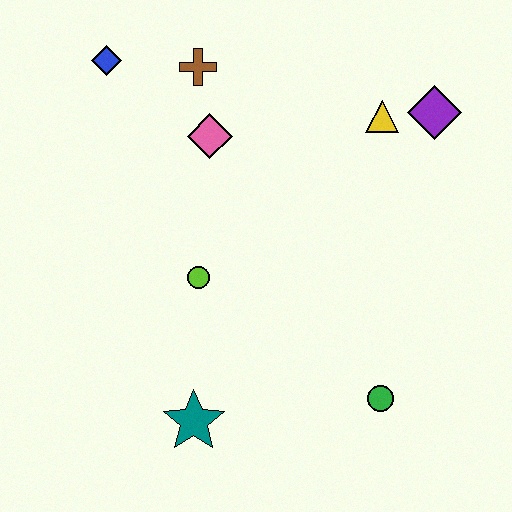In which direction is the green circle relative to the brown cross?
The green circle is below the brown cross.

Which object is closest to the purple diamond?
The yellow triangle is closest to the purple diamond.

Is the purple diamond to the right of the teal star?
Yes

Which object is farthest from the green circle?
The blue diamond is farthest from the green circle.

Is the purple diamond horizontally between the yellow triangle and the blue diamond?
No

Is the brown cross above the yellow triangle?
Yes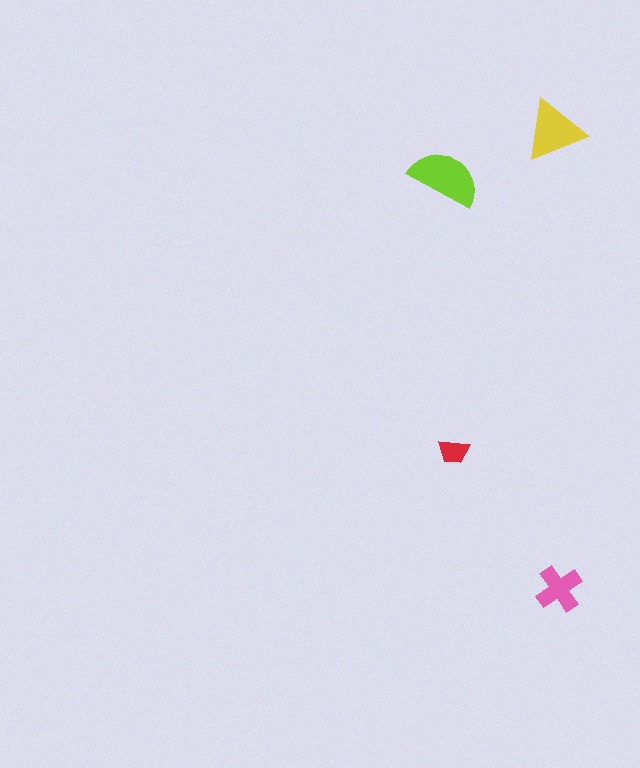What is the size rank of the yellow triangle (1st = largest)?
2nd.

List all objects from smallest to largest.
The red trapezoid, the pink cross, the yellow triangle, the lime semicircle.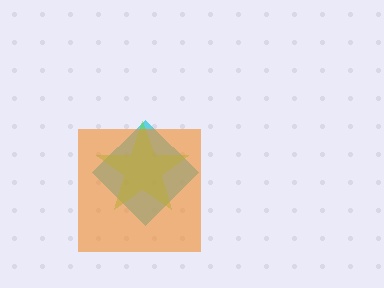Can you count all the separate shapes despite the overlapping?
Yes, there are 3 separate shapes.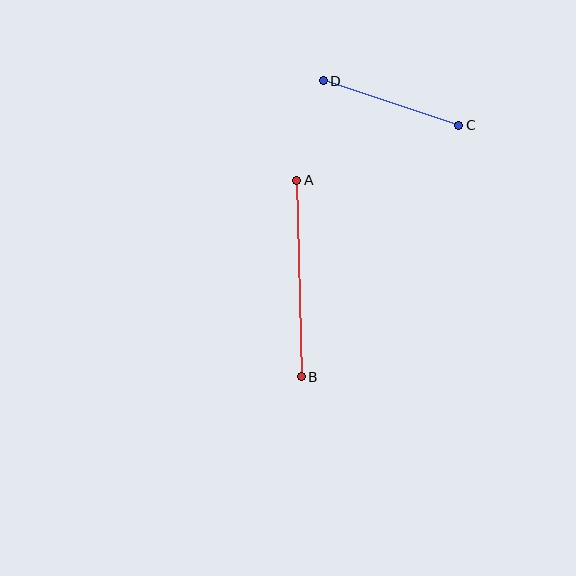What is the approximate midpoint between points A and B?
The midpoint is at approximately (299, 278) pixels.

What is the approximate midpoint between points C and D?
The midpoint is at approximately (391, 103) pixels.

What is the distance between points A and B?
The distance is approximately 197 pixels.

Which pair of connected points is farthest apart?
Points A and B are farthest apart.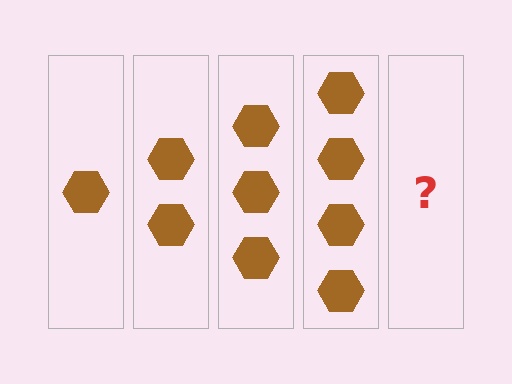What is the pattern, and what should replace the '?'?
The pattern is that each step adds one more hexagon. The '?' should be 5 hexagons.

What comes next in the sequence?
The next element should be 5 hexagons.